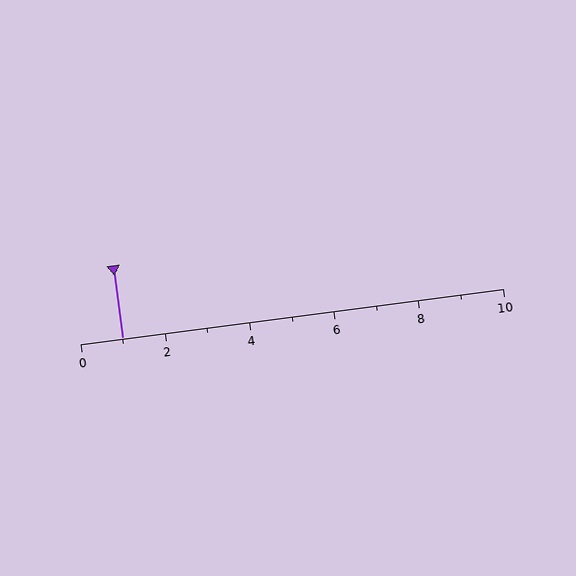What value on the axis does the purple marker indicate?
The marker indicates approximately 1.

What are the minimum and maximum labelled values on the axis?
The axis runs from 0 to 10.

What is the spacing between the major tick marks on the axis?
The major ticks are spaced 2 apart.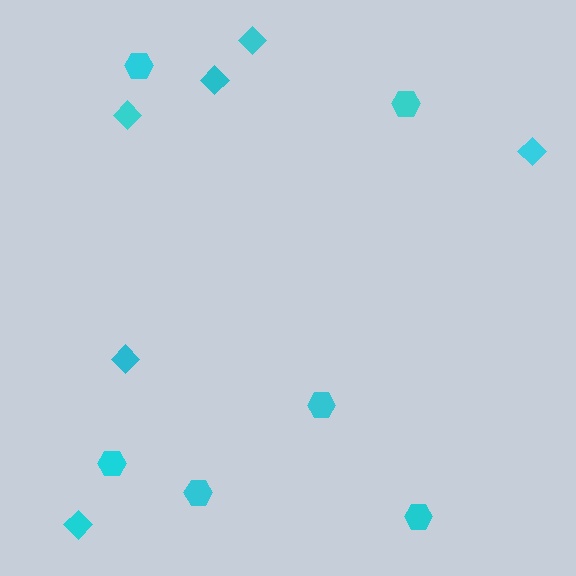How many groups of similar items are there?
There are 2 groups: one group of hexagons (6) and one group of diamonds (6).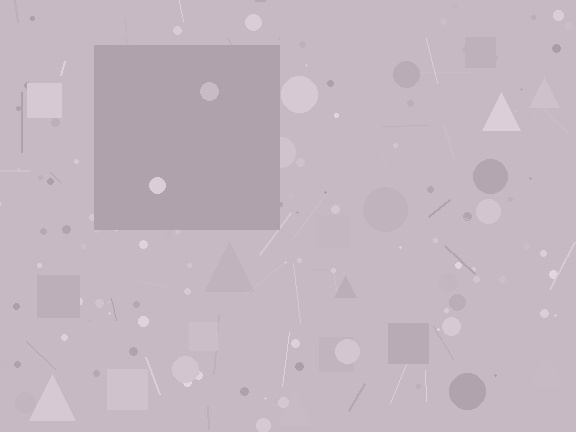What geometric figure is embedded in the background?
A square is embedded in the background.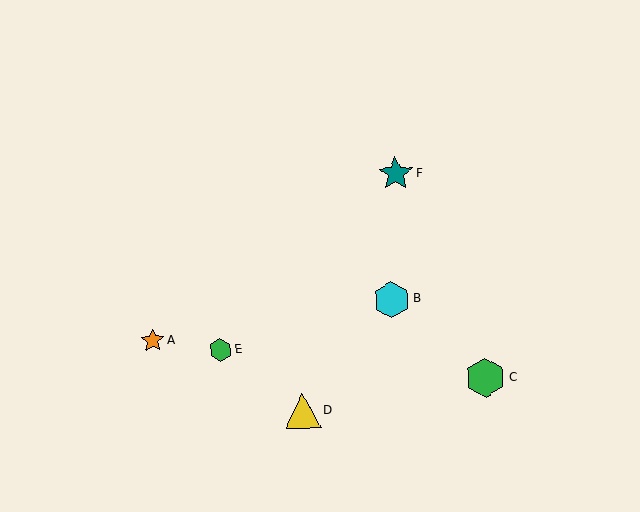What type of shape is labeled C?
Shape C is a green hexagon.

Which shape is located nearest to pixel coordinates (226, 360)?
The green hexagon (labeled E) at (220, 350) is nearest to that location.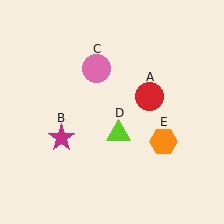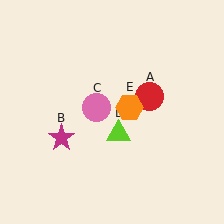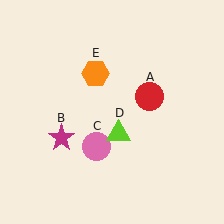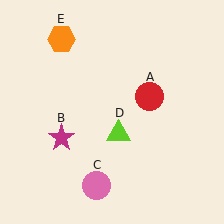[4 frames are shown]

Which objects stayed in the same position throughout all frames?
Red circle (object A) and magenta star (object B) and lime triangle (object D) remained stationary.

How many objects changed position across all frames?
2 objects changed position: pink circle (object C), orange hexagon (object E).